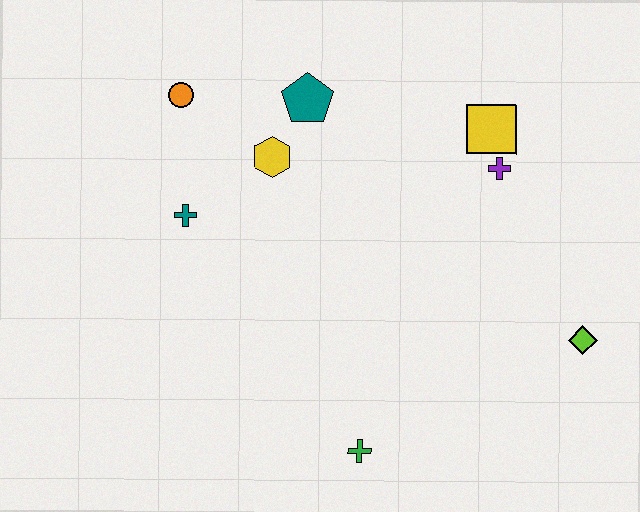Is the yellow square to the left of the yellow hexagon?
No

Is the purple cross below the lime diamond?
No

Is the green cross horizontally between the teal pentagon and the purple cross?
Yes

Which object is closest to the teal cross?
The yellow hexagon is closest to the teal cross.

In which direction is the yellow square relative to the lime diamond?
The yellow square is above the lime diamond.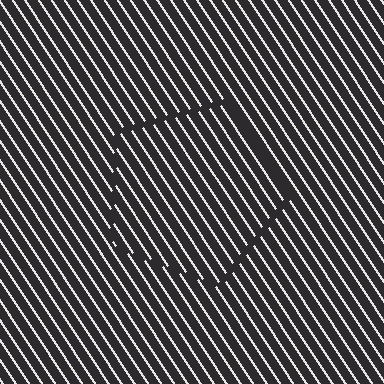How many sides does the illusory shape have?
5 sides — the line-ends trace a pentagon.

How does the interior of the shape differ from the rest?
The interior of the shape contains the same grating, shifted by half a period — the contour is defined by the phase discontinuity where line-ends from the inner and outer gratings abut.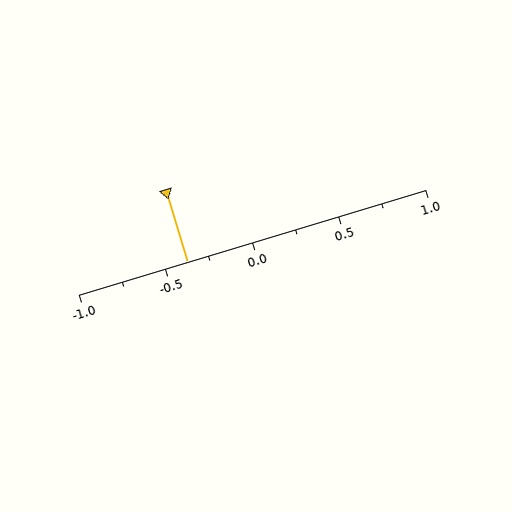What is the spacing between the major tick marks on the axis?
The major ticks are spaced 0.5 apart.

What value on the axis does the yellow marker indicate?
The marker indicates approximately -0.38.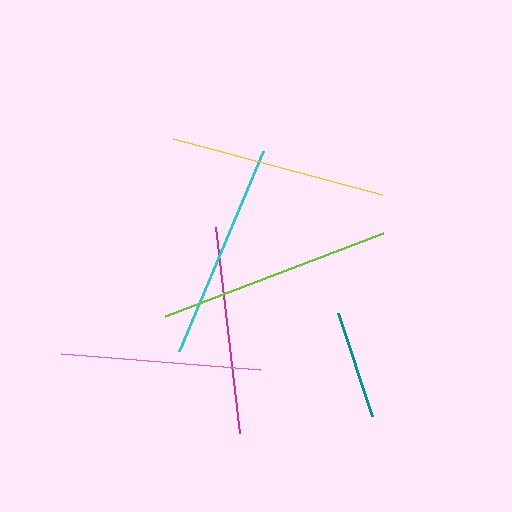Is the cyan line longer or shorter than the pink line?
The cyan line is longer than the pink line.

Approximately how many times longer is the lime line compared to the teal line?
The lime line is approximately 2.2 times the length of the teal line.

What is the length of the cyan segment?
The cyan segment is approximately 217 pixels long.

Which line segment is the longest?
The lime line is the longest at approximately 233 pixels.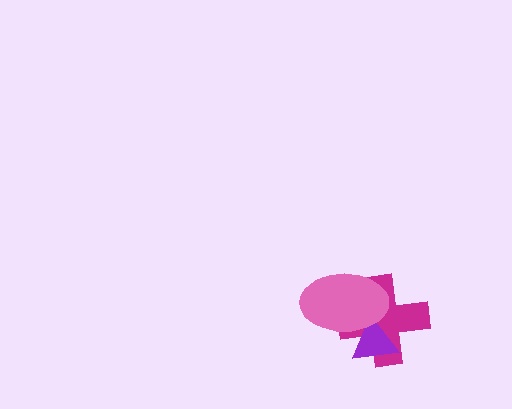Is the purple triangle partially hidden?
Yes, it is partially covered by another shape.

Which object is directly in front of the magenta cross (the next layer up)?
The purple triangle is directly in front of the magenta cross.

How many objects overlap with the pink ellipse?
2 objects overlap with the pink ellipse.